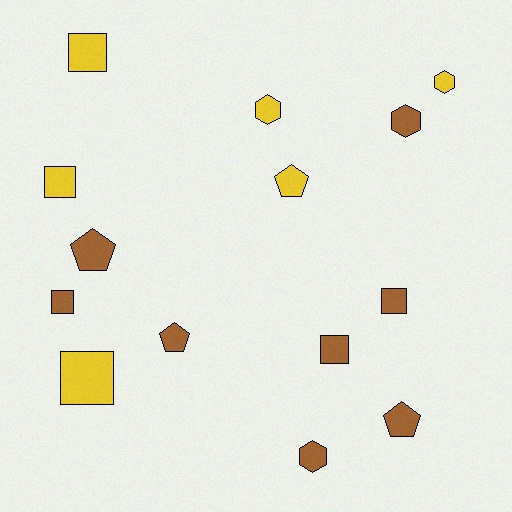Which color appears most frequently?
Brown, with 8 objects.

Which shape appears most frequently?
Square, with 6 objects.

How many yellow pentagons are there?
There is 1 yellow pentagon.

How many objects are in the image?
There are 14 objects.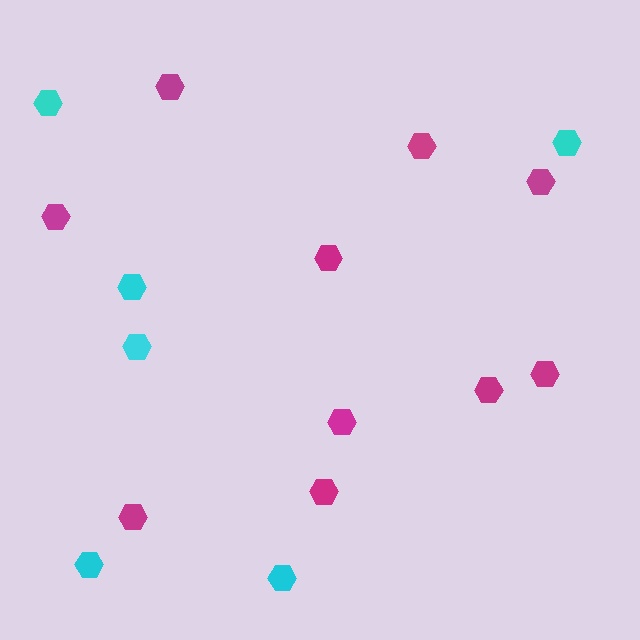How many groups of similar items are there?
There are 2 groups: one group of magenta hexagons (10) and one group of cyan hexagons (6).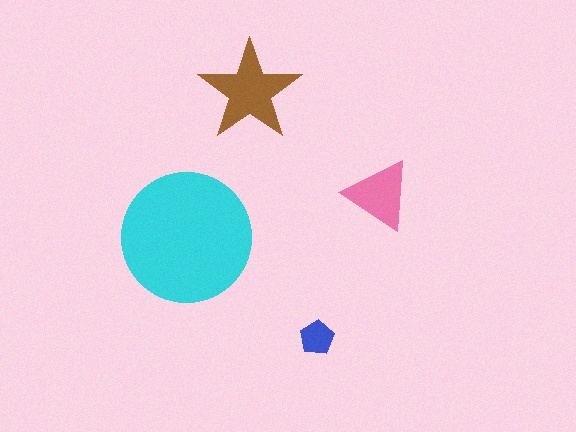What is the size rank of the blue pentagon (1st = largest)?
4th.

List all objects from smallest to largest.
The blue pentagon, the pink triangle, the brown star, the cyan circle.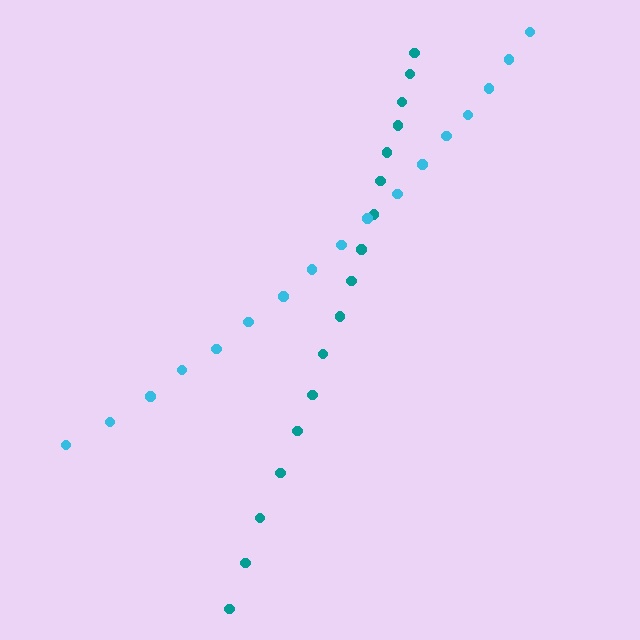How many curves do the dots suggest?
There are 2 distinct paths.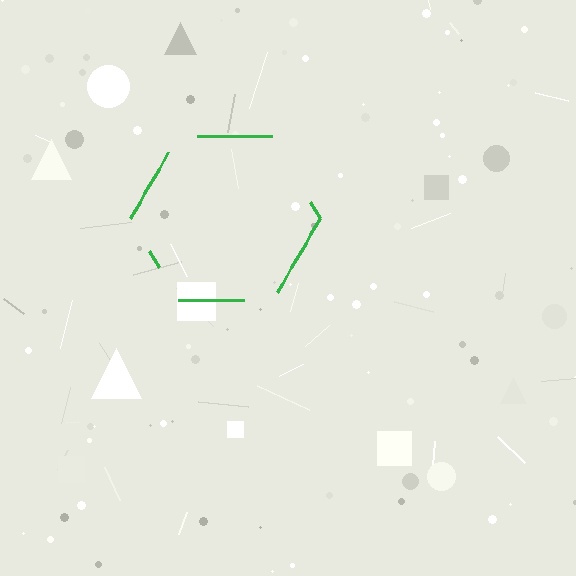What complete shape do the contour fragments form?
The contour fragments form a hexagon.